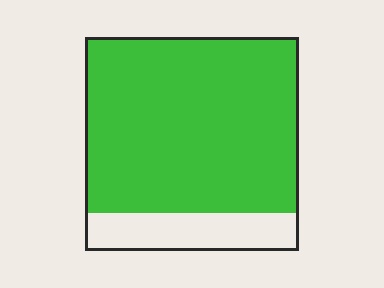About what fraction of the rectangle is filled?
About five sixths (5/6).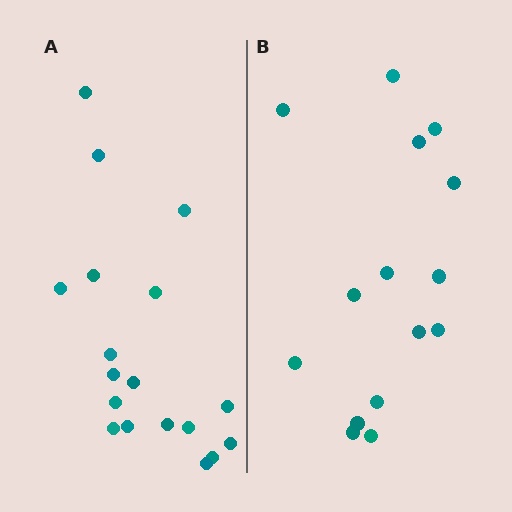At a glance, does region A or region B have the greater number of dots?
Region A (the left region) has more dots.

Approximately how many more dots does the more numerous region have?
Region A has just a few more — roughly 2 or 3 more dots than region B.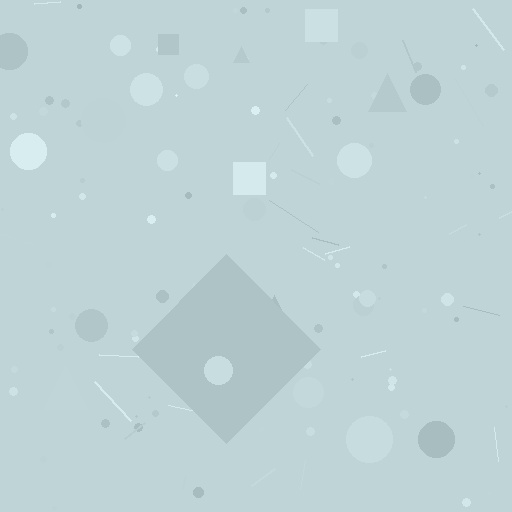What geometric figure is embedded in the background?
A diamond is embedded in the background.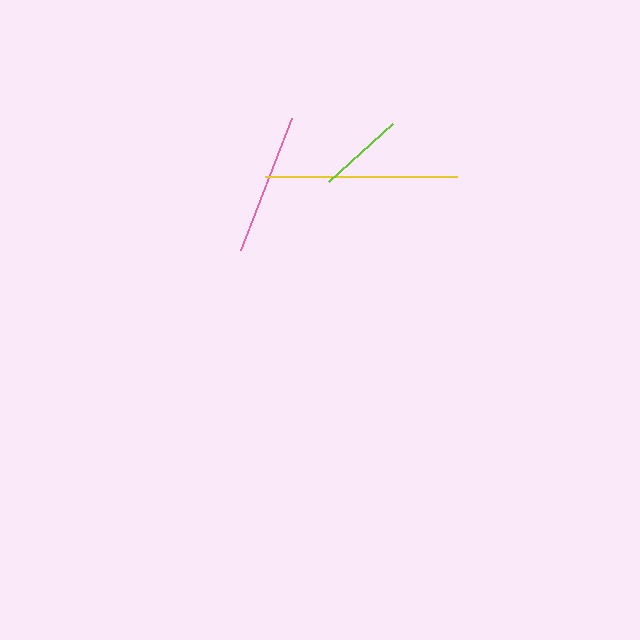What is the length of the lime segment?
The lime segment is approximately 87 pixels long.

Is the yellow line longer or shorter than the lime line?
The yellow line is longer than the lime line.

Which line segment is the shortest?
The lime line is the shortest at approximately 87 pixels.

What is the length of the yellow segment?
The yellow segment is approximately 192 pixels long.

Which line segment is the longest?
The yellow line is the longest at approximately 192 pixels.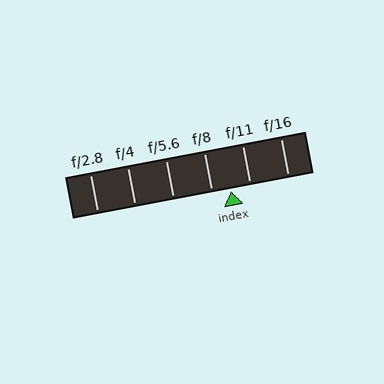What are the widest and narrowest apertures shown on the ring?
The widest aperture shown is f/2.8 and the narrowest is f/16.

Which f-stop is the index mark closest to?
The index mark is closest to f/11.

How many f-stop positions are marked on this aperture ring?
There are 6 f-stop positions marked.